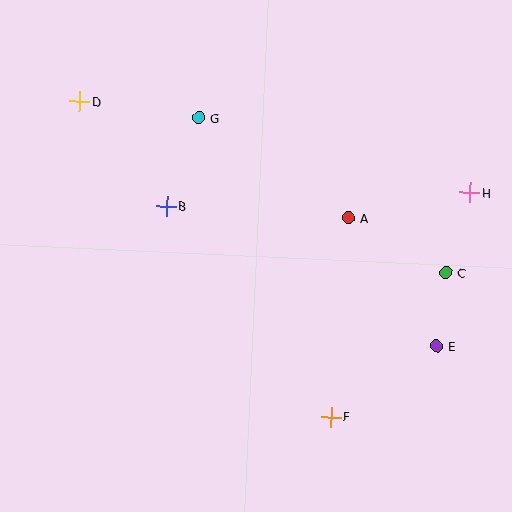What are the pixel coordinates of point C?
Point C is at (446, 272).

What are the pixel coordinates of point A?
Point A is at (348, 218).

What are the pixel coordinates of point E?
Point E is at (436, 346).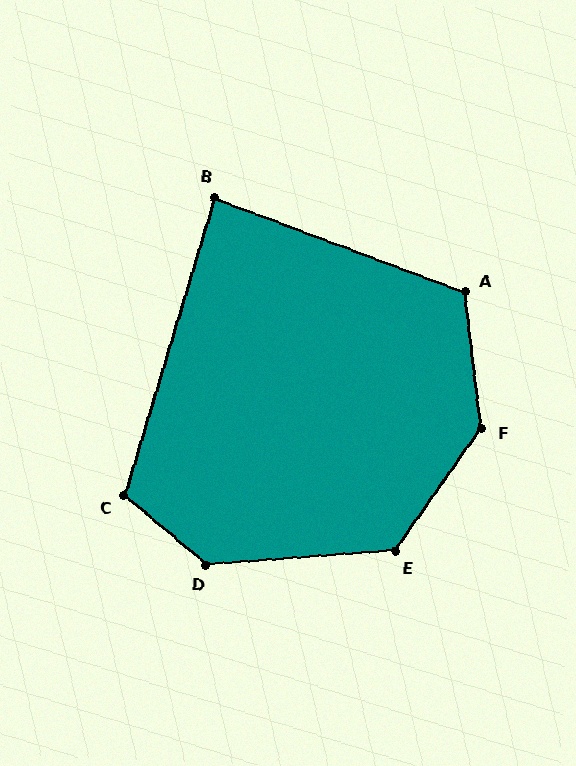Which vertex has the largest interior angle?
F, at approximately 138 degrees.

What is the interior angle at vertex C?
Approximately 113 degrees (obtuse).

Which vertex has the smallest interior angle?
B, at approximately 86 degrees.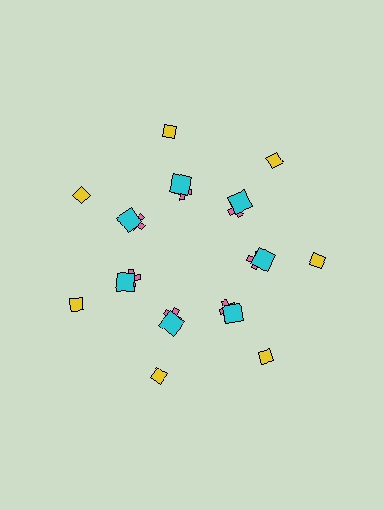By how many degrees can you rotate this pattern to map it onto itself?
The pattern maps onto itself every 51 degrees of rotation.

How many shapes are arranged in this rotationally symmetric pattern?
There are 21 shapes, arranged in 7 groups of 3.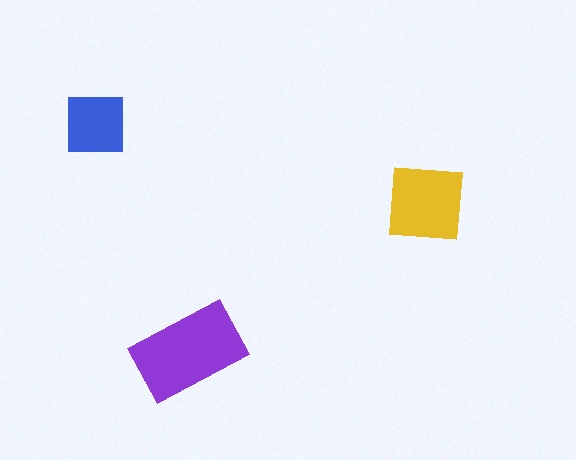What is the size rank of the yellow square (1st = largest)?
2nd.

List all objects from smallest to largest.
The blue square, the yellow square, the purple rectangle.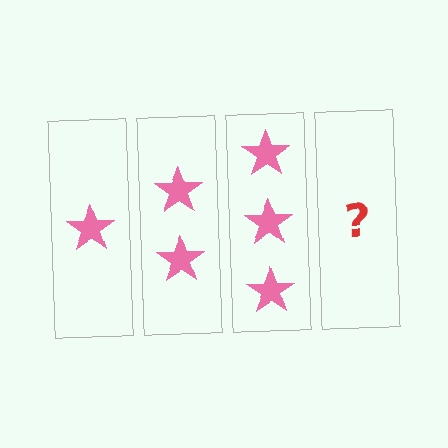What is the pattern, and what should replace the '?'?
The pattern is that each step adds one more star. The '?' should be 4 stars.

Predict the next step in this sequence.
The next step is 4 stars.